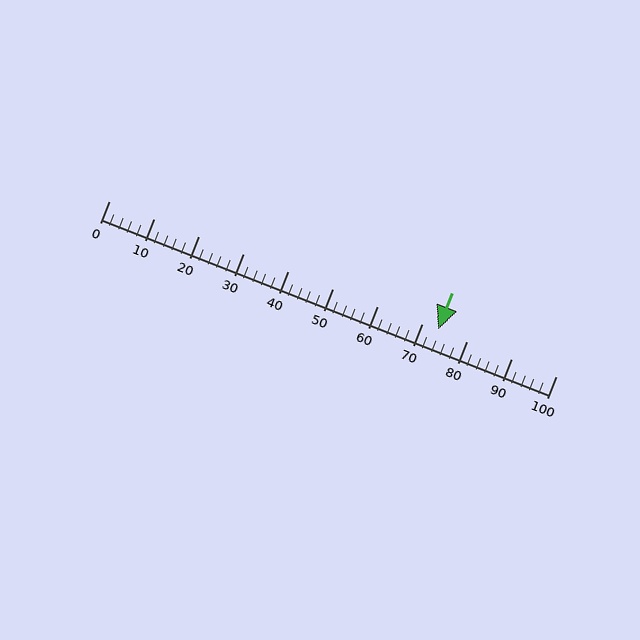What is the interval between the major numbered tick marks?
The major tick marks are spaced 10 units apart.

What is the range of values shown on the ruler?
The ruler shows values from 0 to 100.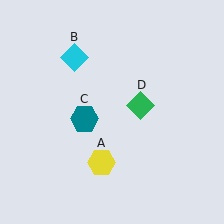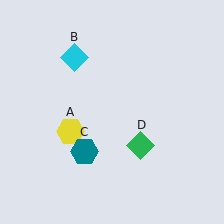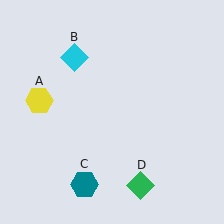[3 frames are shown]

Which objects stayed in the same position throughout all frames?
Cyan diamond (object B) remained stationary.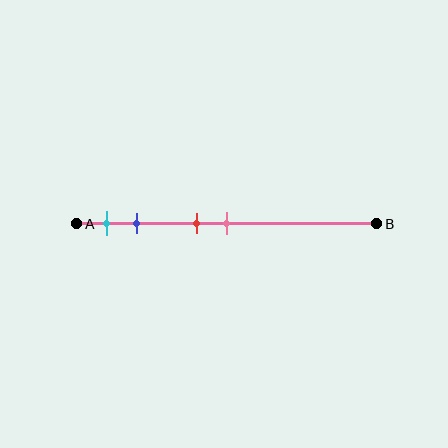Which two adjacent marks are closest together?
The red and pink marks are the closest adjacent pair.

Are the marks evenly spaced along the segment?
No, the marks are not evenly spaced.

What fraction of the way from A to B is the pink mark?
The pink mark is approximately 50% (0.5) of the way from A to B.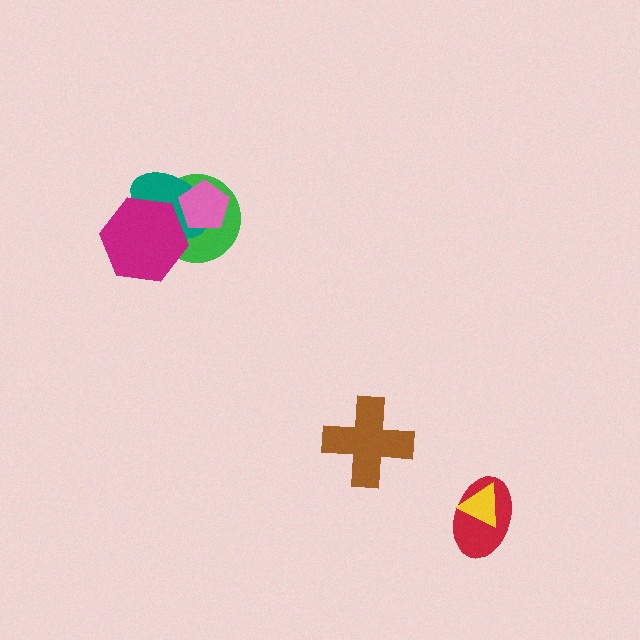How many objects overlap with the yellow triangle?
1 object overlaps with the yellow triangle.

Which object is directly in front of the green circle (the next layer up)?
The teal ellipse is directly in front of the green circle.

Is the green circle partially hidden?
Yes, it is partially covered by another shape.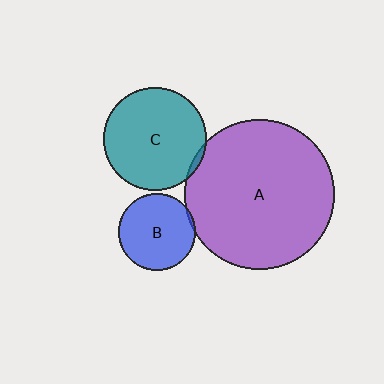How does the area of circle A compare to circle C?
Approximately 2.1 times.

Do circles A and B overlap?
Yes.